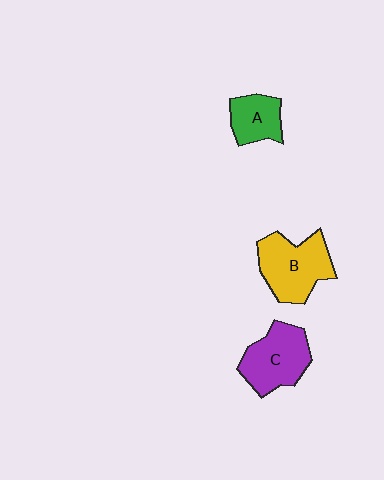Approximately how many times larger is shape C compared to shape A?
Approximately 1.6 times.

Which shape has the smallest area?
Shape A (green).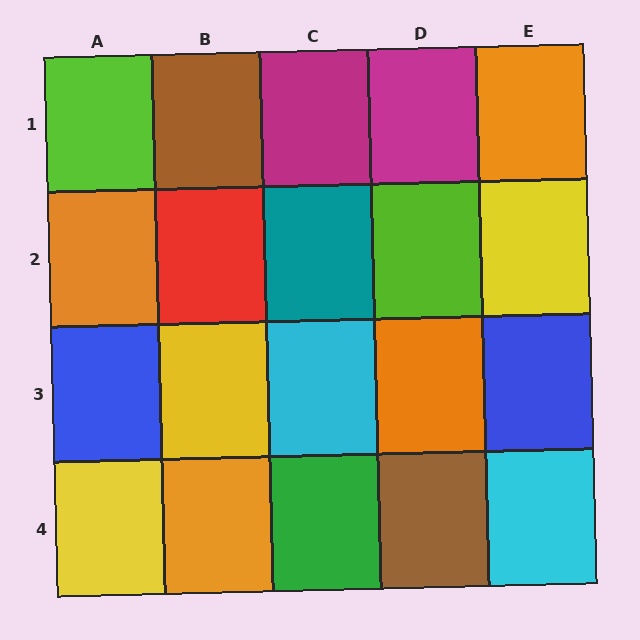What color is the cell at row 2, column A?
Orange.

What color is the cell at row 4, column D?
Brown.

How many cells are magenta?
2 cells are magenta.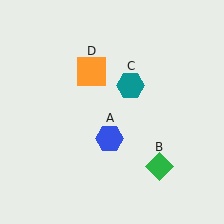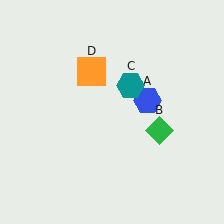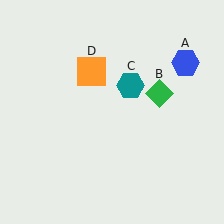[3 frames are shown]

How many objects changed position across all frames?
2 objects changed position: blue hexagon (object A), green diamond (object B).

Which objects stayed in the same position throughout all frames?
Teal hexagon (object C) and orange square (object D) remained stationary.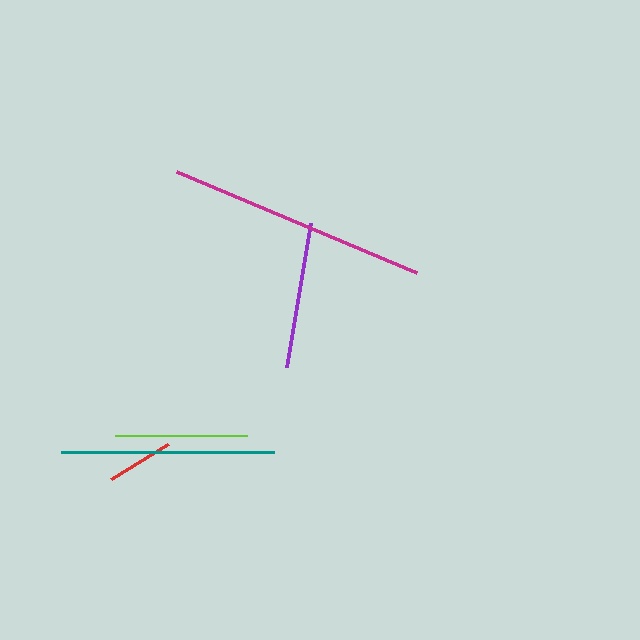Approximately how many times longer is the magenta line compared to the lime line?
The magenta line is approximately 2.0 times the length of the lime line.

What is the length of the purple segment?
The purple segment is approximately 146 pixels long.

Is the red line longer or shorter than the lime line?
The lime line is longer than the red line.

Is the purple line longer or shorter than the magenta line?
The magenta line is longer than the purple line.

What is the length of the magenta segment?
The magenta segment is approximately 261 pixels long.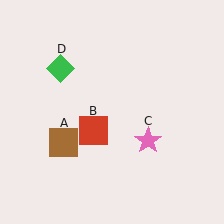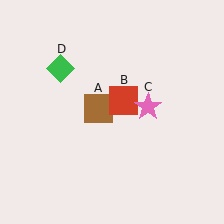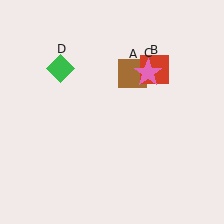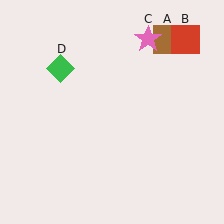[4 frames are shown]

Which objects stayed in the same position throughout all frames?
Green diamond (object D) remained stationary.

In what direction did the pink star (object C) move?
The pink star (object C) moved up.